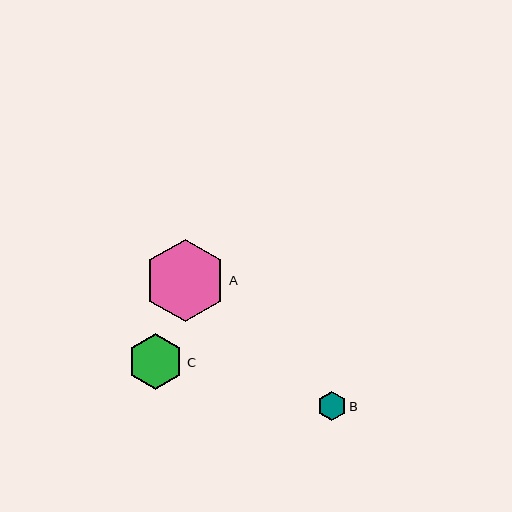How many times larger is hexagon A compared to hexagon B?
Hexagon A is approximately 2.9 times the size of hexagon B.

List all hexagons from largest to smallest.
From largest to smallest: A, C, B.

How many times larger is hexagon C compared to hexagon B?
Hexagon C is approximately 2.0 times the size of hexagon B.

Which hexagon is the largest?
Hexagon A is the largest with a size of approximately 82 pixels.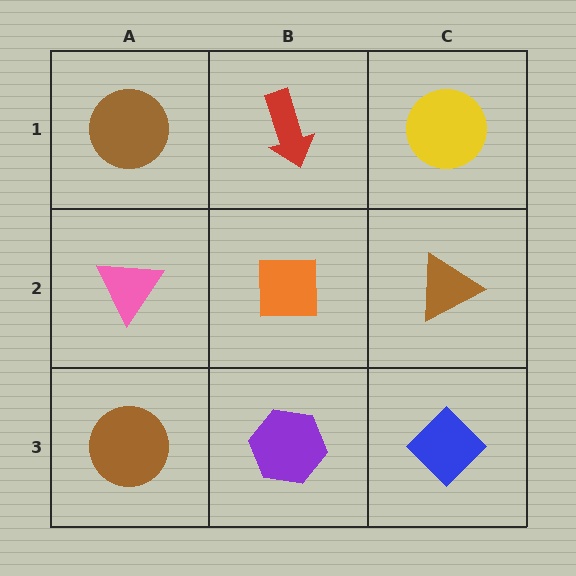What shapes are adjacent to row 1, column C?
A brown triangle (row 2, column C), a red arrow (row 1, column B).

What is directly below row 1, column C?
A brown triangle.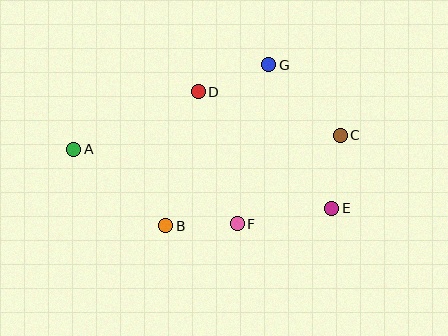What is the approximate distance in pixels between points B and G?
The distance between B and G is approximately 191 pixels.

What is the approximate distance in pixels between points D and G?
The distance between D and G is approximately 76 pixels.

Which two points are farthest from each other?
Points A and C are farthest from each other.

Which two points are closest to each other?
Points B and F are closest to each other.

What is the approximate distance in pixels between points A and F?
The distance between A and F is approximately 179 pixels.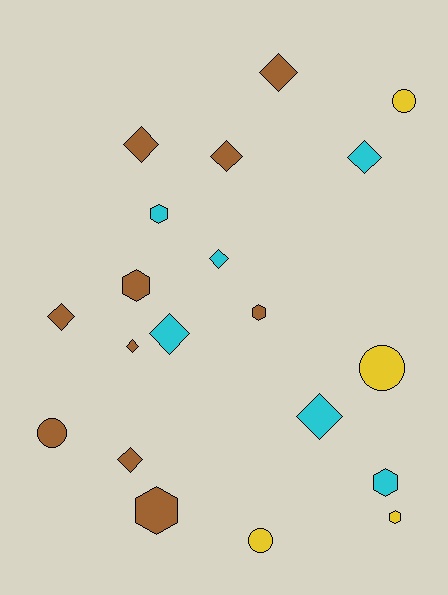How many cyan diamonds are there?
There are 4 cyan diamonds.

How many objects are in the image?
There are 20 objects.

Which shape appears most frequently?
Diamond, with 10 objects.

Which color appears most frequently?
Brown, with 10 objects.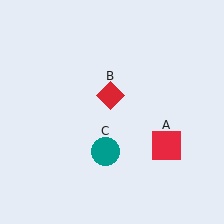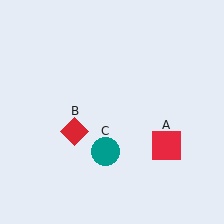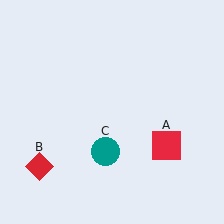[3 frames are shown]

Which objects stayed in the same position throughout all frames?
Red square (object A) and teal circle (object C) remained stationary.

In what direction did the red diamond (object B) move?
The red diamond (object B) moved down and to the left.